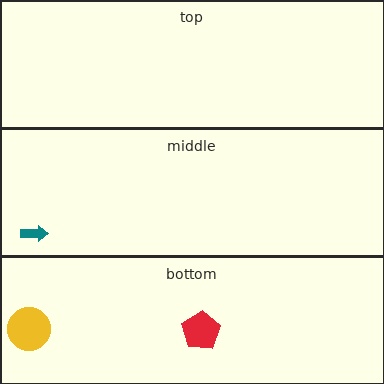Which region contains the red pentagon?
The bottom region.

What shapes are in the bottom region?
The yellow circle, the red pentagon.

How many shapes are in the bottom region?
2.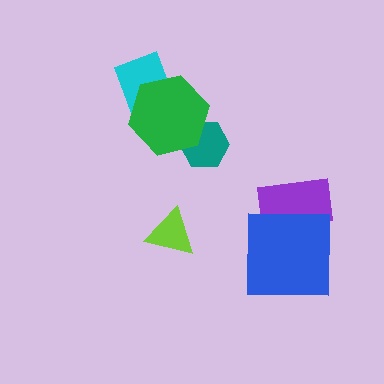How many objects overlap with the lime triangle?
0 objects overlap with the lime triangle.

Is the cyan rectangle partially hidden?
Yes, it is partially covered by another shape.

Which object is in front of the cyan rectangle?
The green hexagon is in front of the cyan rectangle.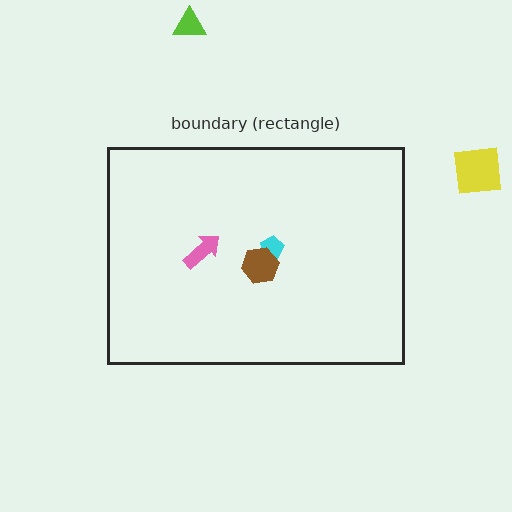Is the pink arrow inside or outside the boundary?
Inside.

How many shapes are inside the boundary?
3 inside, 2 outside.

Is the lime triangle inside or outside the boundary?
Outside.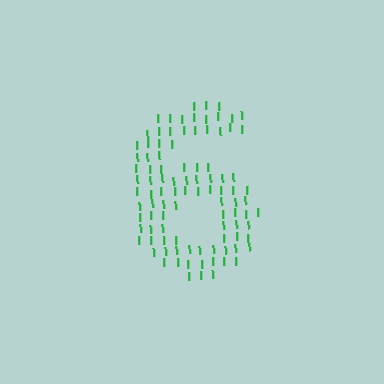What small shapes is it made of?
It is made of small letter I's.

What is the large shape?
The large shape is the digit 6.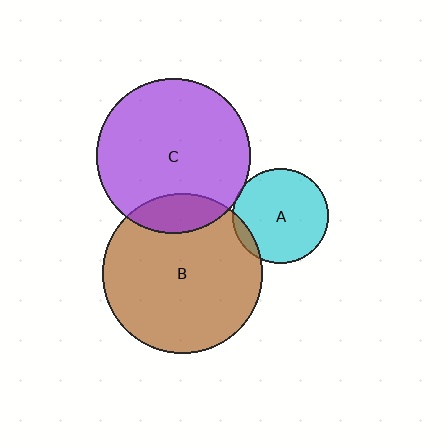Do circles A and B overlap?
Yes.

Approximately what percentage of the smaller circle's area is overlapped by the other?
Approximately 10%.